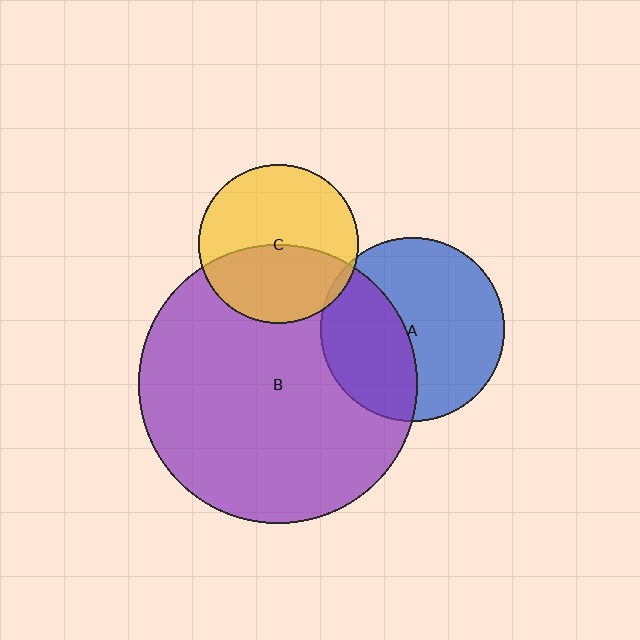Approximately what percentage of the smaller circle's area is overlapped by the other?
Approximately 5%.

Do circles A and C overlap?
Yes.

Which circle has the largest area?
Circle B (purple).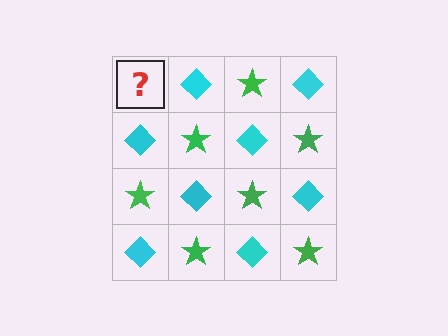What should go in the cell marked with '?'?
The missing cell should contain a green star.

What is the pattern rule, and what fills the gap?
The rule is that it alternates green star and cyan diamond in a checkerboard pattern. The gap should be filled with a green star.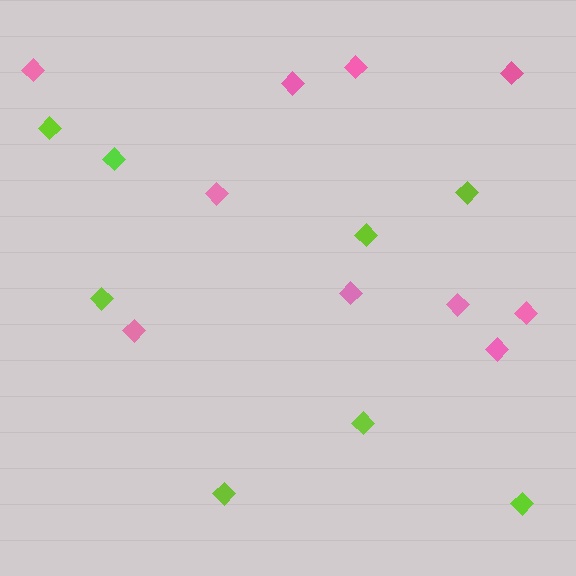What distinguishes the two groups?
There are 2 groups: one group of pink diamonds (10) and one group of lime diamonds (8).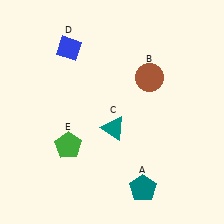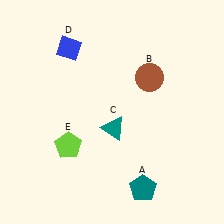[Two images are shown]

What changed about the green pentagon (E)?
In Image 1, E is green. In Image 2, it changed to lime.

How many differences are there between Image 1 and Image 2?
There is 1 difference between the two images.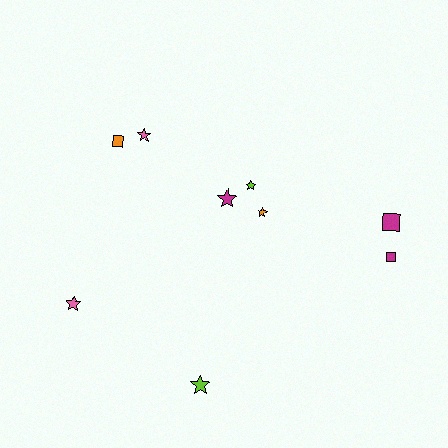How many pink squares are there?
There are no pink squares.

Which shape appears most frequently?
Star, with 6 objects.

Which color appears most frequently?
Magenta, with 3 objects.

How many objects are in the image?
There are 9 objects.